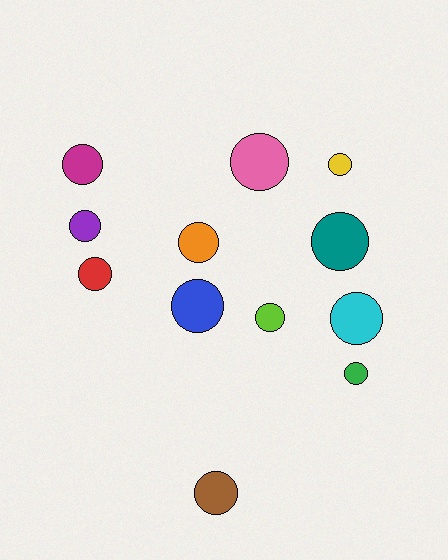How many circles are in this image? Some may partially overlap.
There are 12 circles.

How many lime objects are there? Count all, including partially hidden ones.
There is 1 lime object.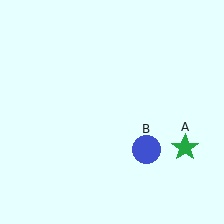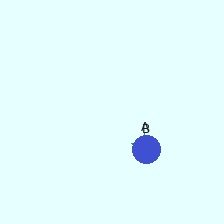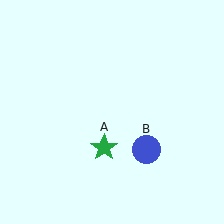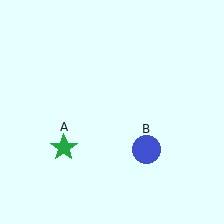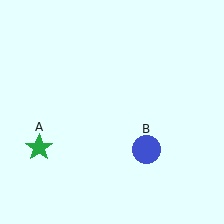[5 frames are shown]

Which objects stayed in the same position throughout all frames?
Blue circle (object B) remained stationary.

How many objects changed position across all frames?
1 object changed position: green star (object A).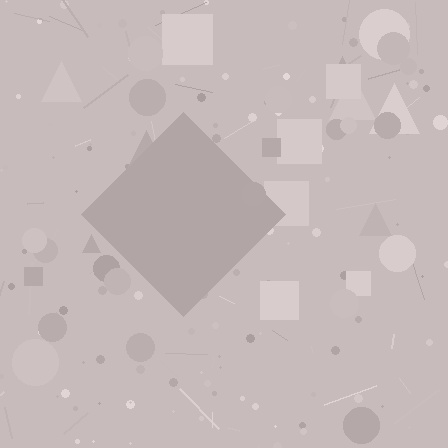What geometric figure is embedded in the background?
A diamond is embedded in the background.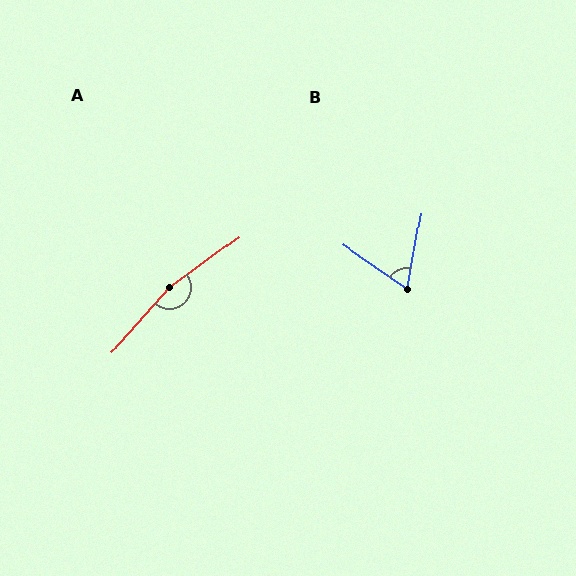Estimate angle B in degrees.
Approximately 66 degrees.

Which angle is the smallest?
B, at approximately 66 degrees.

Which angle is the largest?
A, at approximately 168 degrees.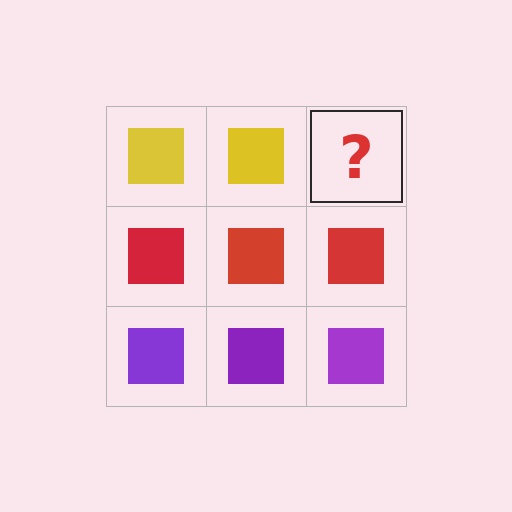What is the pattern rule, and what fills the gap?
The rule is that each row has a consistent color. The gap should be filled with a yellow square.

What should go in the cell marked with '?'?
The missing cell should contain a yellow square.